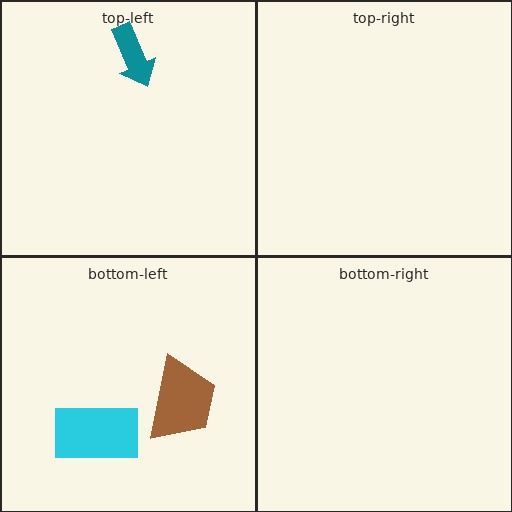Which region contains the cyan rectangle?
The bottom-left region.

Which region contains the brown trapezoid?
The bottom-left region.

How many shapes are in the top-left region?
1.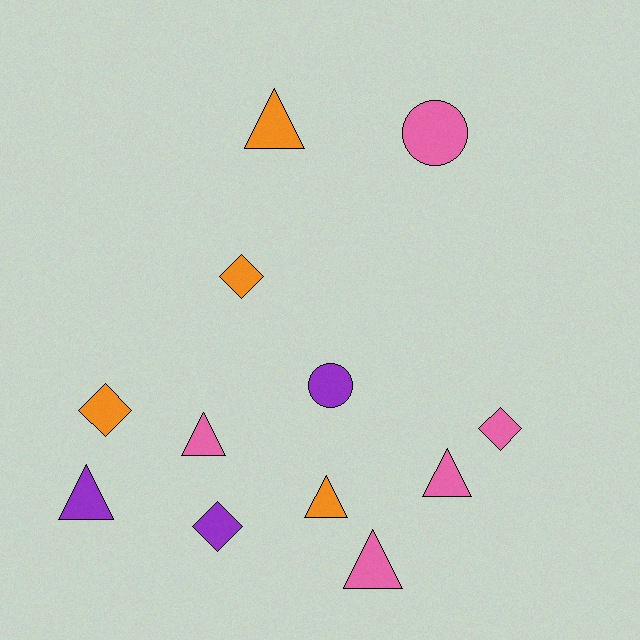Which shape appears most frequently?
Triangle, with 6 objects.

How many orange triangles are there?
There are 2 orange triangles.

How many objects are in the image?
There are 12 objects.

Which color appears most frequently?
Pink, with 5 objects.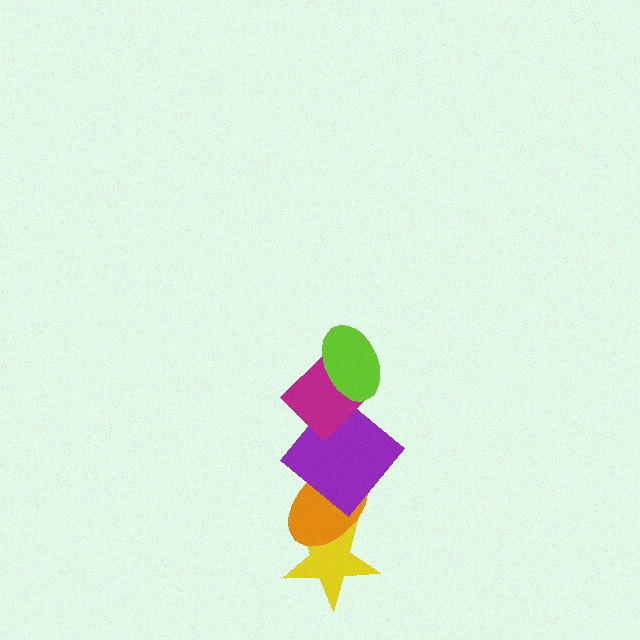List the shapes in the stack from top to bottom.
From top to bottom: the lime ellipse, the magenta diamond, the purple diamond, the orange ellipse, the yellow star.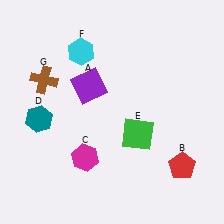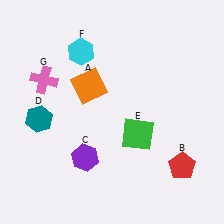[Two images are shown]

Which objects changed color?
A changed from purple to orange. C changed from magenta to purple. G changed from brown to pink.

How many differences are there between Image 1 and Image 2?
There are 3 differences between the two images.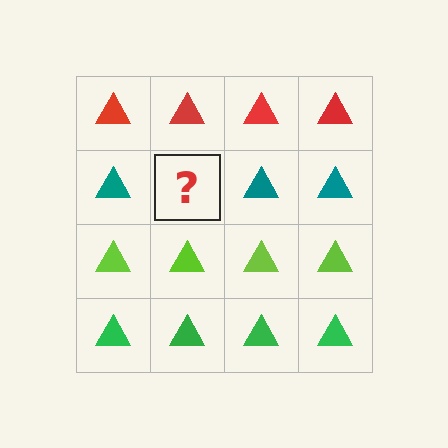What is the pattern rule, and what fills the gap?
The rule is that each row has a consistent color. The gap should be filled with a teal triangle.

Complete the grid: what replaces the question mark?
The question mark should be replaced with a teal triangle.